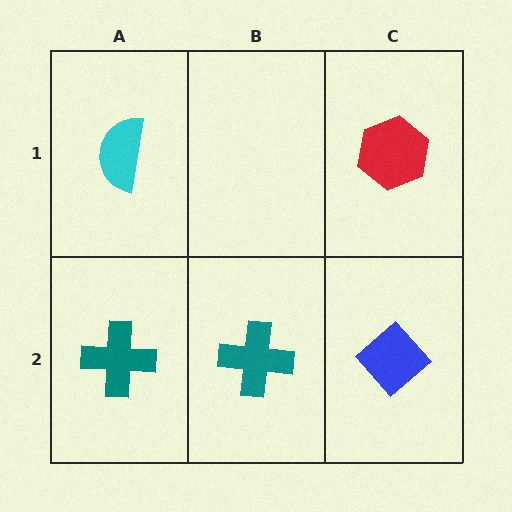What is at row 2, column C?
A blue diamond.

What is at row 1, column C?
A red hexagon.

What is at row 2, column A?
A teal cross.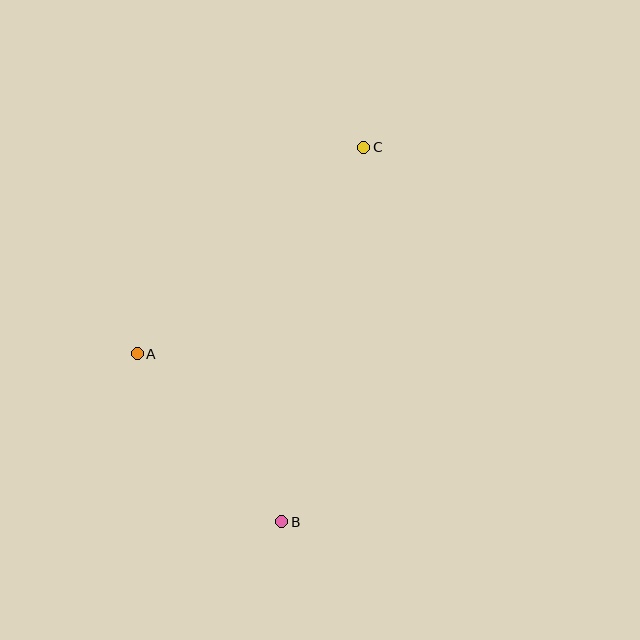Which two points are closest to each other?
Points A and B are closest to each other.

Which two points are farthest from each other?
Points B and C are farthest from each other.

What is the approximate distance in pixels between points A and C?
The distance between A and C is approximately 306 pixels.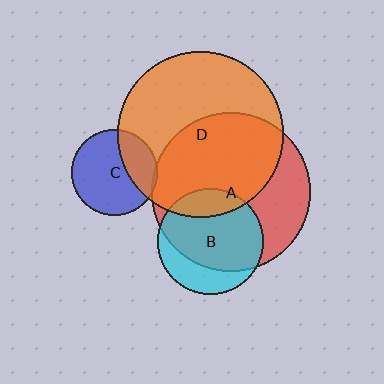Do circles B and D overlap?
Yes.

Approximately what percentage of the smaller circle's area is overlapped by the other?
Approximately 20%.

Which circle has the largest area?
Circle D (orange).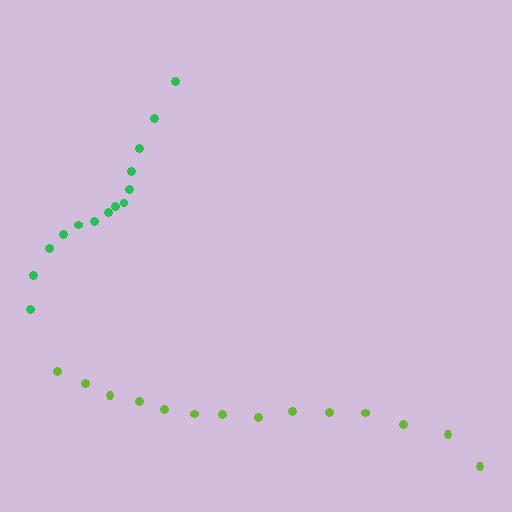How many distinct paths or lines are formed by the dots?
There are 2 distinct paths.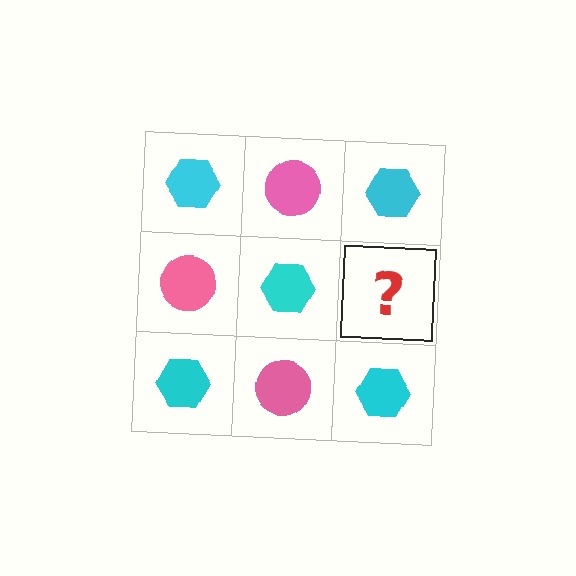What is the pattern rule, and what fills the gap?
The rule is that it alternates cyan hexagon and pink circle in a checkerboard pattern. The gap should be filled with a pink circle.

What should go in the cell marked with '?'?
The missing cell should contain a pink circle.